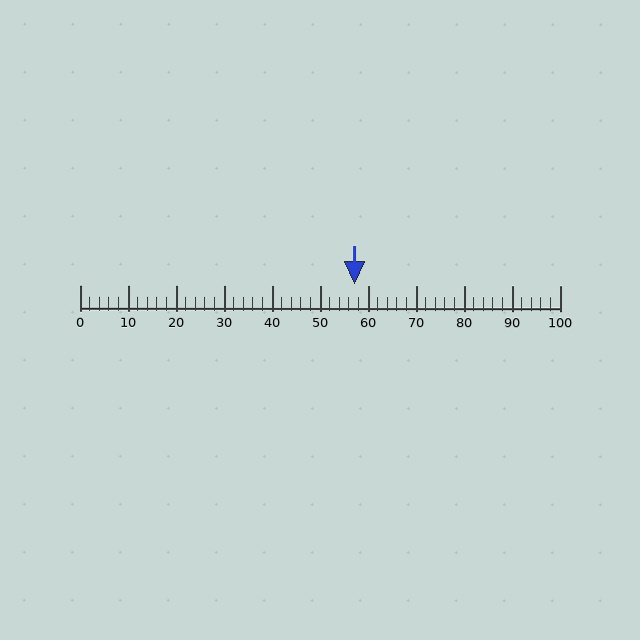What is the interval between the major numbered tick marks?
The major tick marks are spaced 10 units apart.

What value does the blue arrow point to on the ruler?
The blue arrow points to approximately 57.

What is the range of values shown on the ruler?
The ruler shows values from 0 to 100.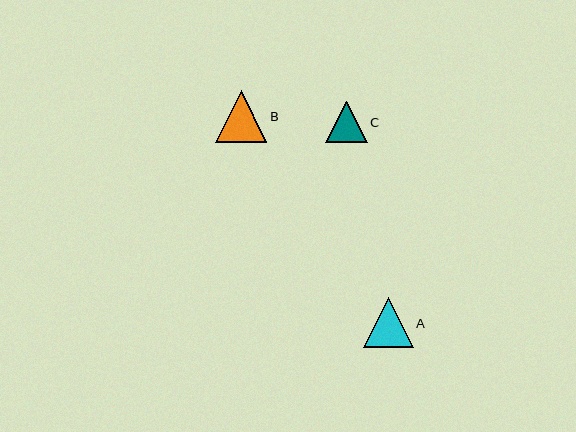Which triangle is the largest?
Triangle B is the largest with a size of approximately 51 pixels.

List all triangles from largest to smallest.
From largest to smallest: B, A, C.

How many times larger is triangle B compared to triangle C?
Triangle B is approximately 1.2 times the size of triangle C.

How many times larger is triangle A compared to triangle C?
Triangle A is approximately 1.2 times the size of triangle C.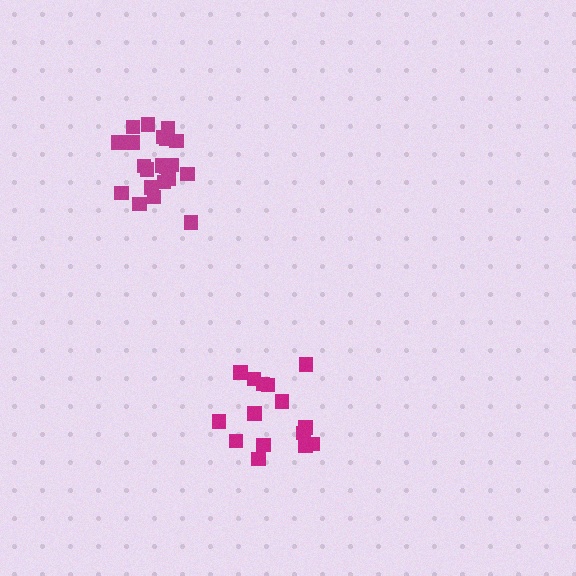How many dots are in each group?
Group 1: 15 dots, Group 2: 21 dots (36 total).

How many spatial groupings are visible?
There are 2 spatial groupings.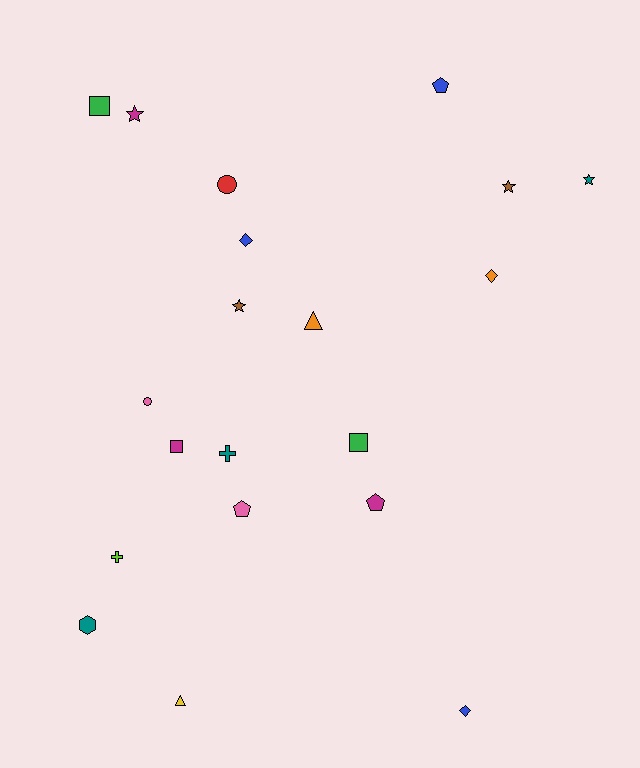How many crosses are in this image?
There are 2 crosses.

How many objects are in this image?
There are 20 objects.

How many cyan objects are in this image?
There are no cyan objects.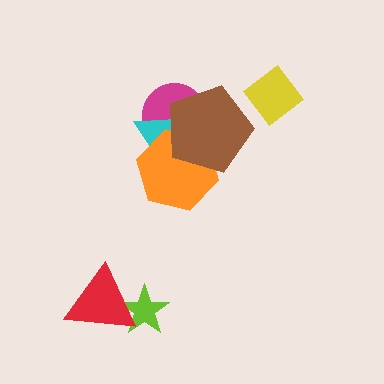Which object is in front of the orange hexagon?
The brown pentagon is in front of the orange hexagon.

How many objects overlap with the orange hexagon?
3 objects overlap with the orange hexagon.